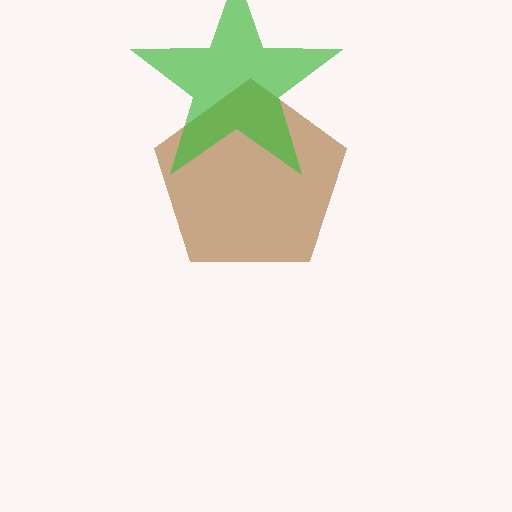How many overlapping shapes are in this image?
There are 2 overlapping shapes in the image.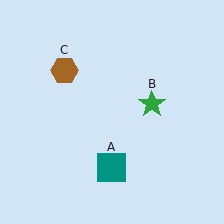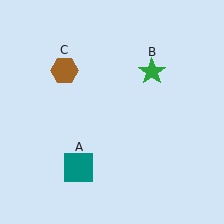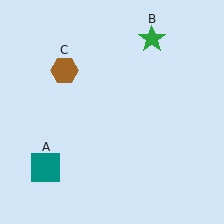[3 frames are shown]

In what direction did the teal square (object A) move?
The teal square (object A) moved left.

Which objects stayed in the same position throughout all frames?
Brown hexagon (object C) remained stationary.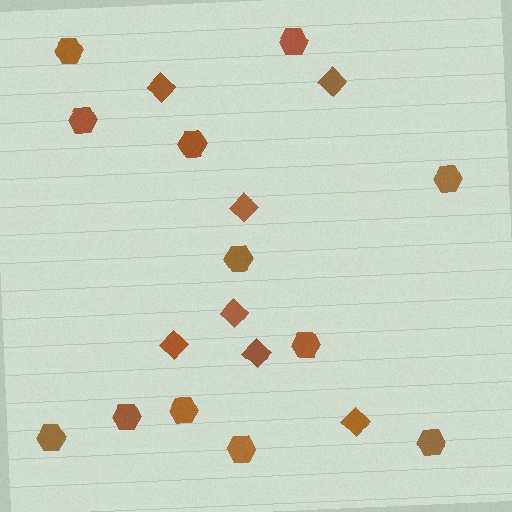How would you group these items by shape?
There are 2 groups: one group of diamonds (7) and one group of hexagons (12).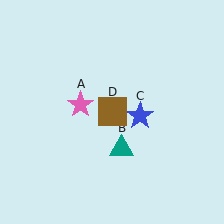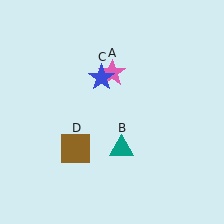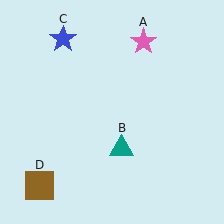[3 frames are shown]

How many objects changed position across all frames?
3 objects changed position: pink star (object A), blue star (object C), brown square (object D).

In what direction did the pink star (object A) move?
The pink star (object A) moved up and to the right.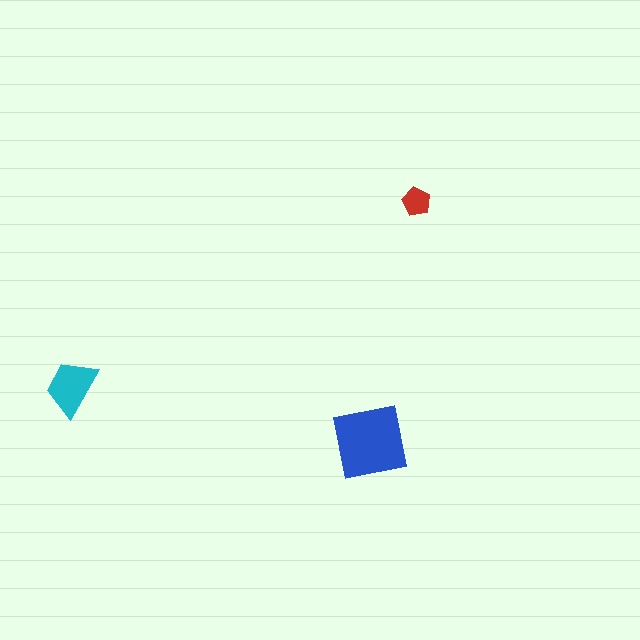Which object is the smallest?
The red pentagon.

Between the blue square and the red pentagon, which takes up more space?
The blue square.